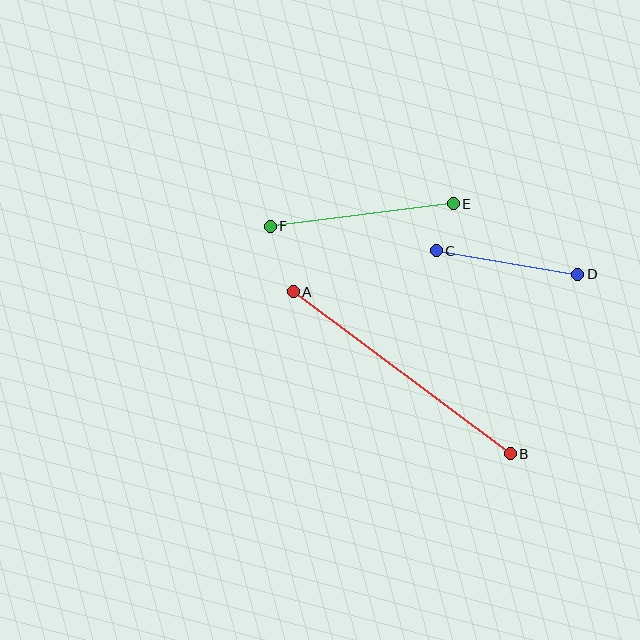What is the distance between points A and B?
The distance is approximately 271 pixels.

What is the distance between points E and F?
The distance is approximately 184 pixels.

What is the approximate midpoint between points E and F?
The midpoint is at approximately (362, 215) pixels.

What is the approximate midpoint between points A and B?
The midpoint is at approximately (402, 373) pixels.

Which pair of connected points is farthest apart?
Points A and B are farthest apart.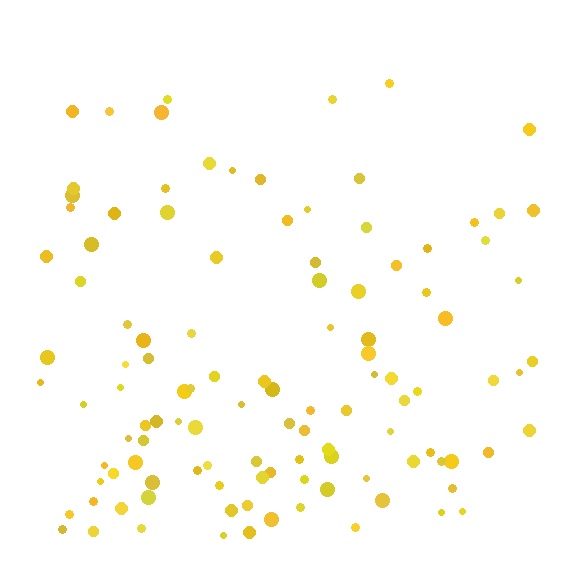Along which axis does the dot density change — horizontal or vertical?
Vertical.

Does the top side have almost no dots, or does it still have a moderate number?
Still a moderate number, just noticeably fewer than the bottom.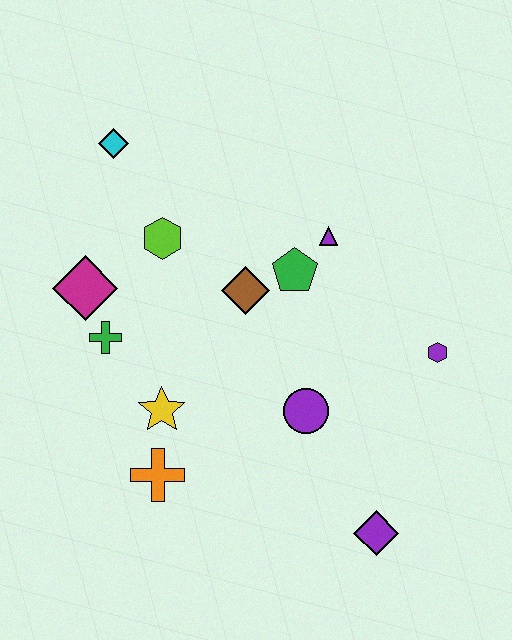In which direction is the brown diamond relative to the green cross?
The brown diamond is to the right of the green cross.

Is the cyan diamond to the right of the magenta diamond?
Yes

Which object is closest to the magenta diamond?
The green cross is closest to the magenta diamond.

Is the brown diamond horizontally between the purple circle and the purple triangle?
No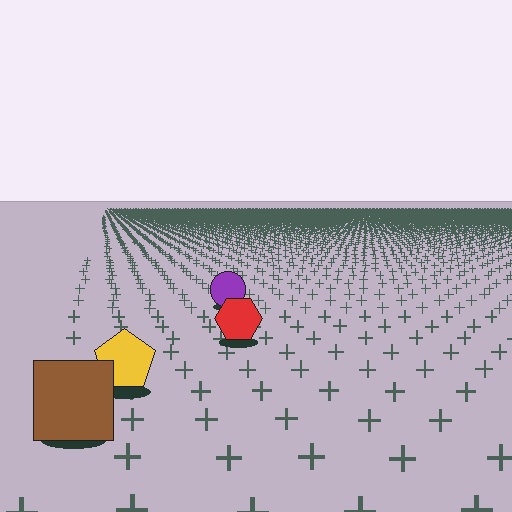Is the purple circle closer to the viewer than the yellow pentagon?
No. The yellow pentagon is closer — you can tell from the texture gradient: the ground texture is coarser near it.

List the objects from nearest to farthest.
From nearest to farthest: the brown square, the yellow pentagon, the red hexagon, the purple circle.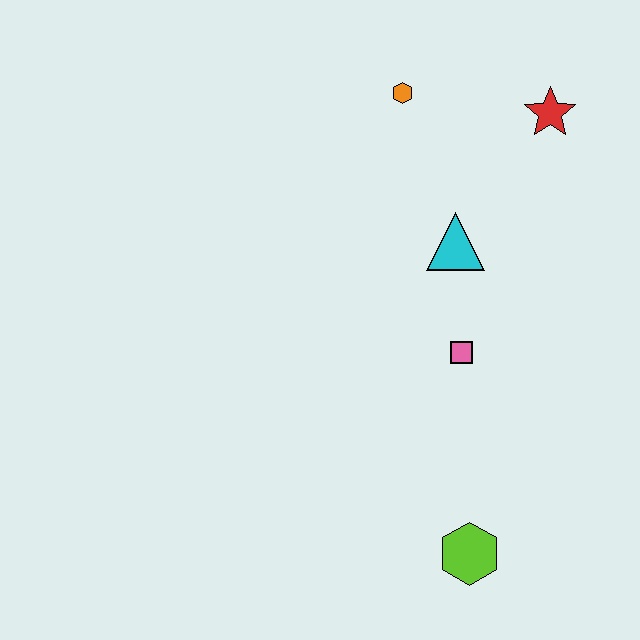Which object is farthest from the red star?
The lime hexagon is farthest from the red star.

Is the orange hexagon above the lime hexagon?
Yes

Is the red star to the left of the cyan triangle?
No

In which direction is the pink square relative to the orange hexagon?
The pink square is below the orange hexagon.